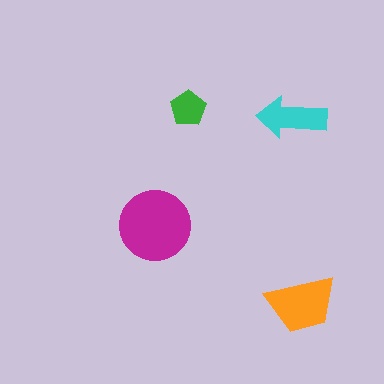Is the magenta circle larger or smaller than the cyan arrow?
Larger.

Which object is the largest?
The magenta circle.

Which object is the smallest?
The green pentagon.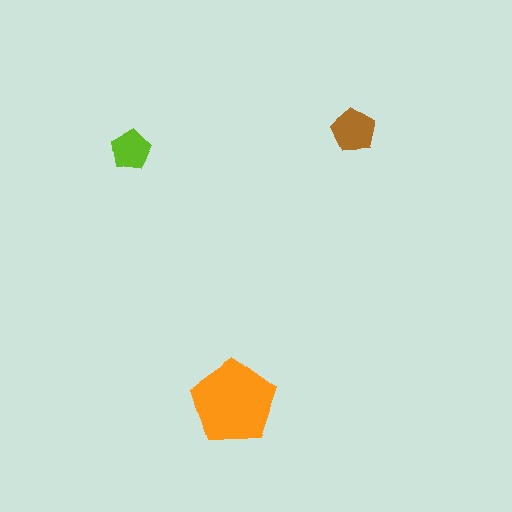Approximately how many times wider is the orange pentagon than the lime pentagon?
About 2 times wider.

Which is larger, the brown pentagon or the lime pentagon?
The brown one.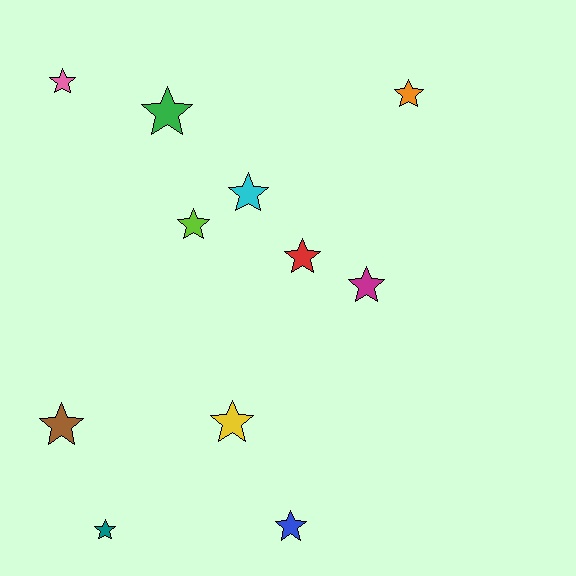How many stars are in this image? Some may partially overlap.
There are 11 stars.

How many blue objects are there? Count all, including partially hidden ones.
There is 1 blue object.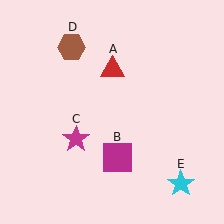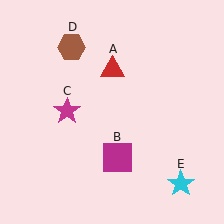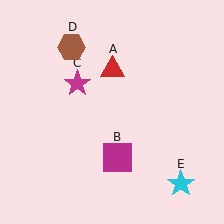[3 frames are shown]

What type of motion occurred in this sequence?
The magenta star (object C) rotated clockwise around the center of the scene.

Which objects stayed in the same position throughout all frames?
Red triangle (object A) and magenta square (object B) and brown hexagon (object D) and cyan star (object E) remained stationary.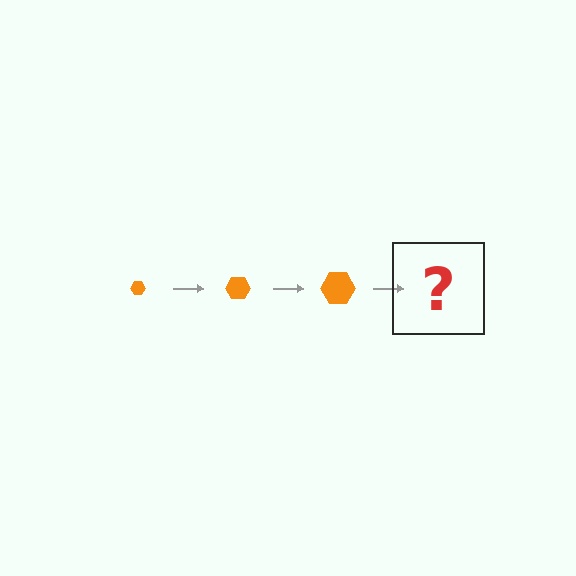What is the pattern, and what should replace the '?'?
The pattern is that the hexagon gets progressively larger each step. The '?' should be an orange hexagon, larger than the previous one.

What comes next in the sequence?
The next element should be an orange hexagon, larger than the previous one.